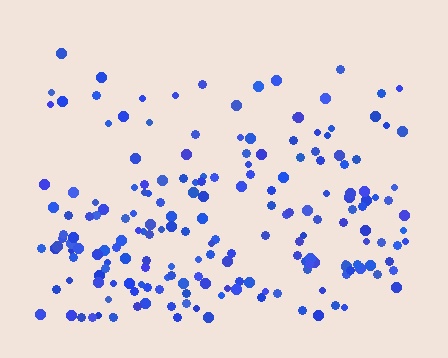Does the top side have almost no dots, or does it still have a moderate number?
Still a moderate number, just noticeably fewer than the bottom.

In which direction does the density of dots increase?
From top to bottom, with the bottom side densest.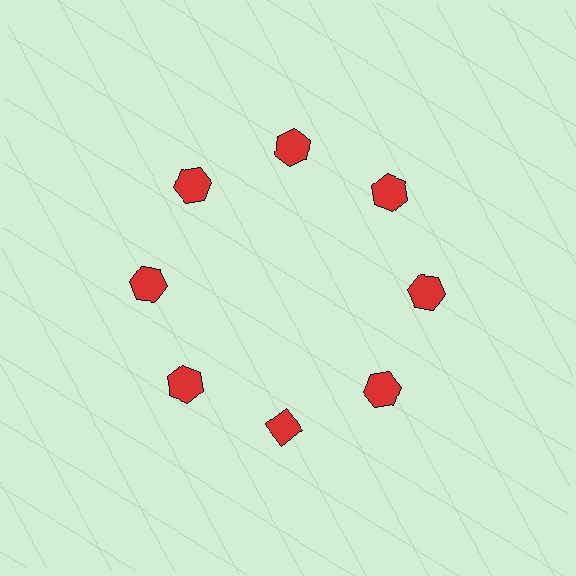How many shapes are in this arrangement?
There are 8 shapes arranged in a ring pattern.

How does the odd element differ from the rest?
It has a different shape: diamond instead of hexagon.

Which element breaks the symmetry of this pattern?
The red diamond at roughly the 6 o'clock position breaks the symmetry. All other shapes are red hexagons.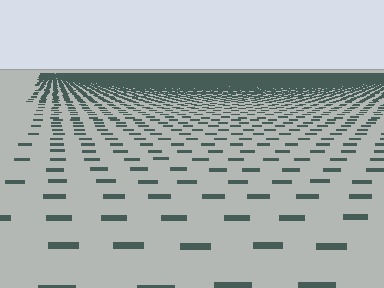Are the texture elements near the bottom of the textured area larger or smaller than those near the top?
Larger. Near the bottom, elements are closer to the viewer and appear at a bigger on-screen size.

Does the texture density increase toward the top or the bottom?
Density increases toward the top.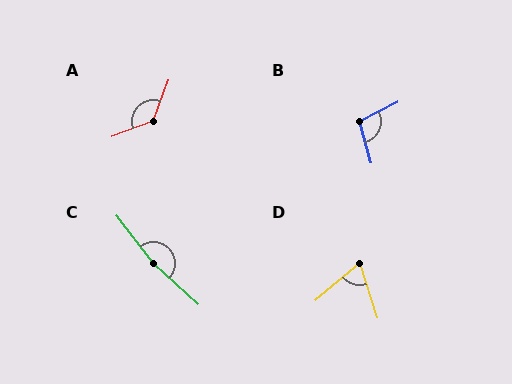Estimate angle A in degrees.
Approximately 132 degrees.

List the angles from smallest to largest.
D (68°), B (101°), A (132°), C (170°).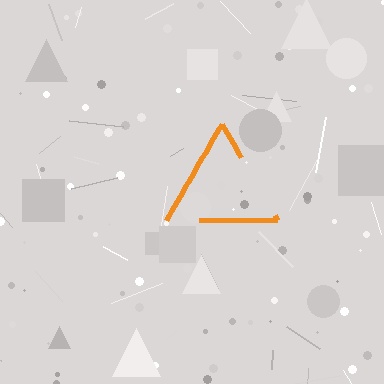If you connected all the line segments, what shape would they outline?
They would outline a triangle.